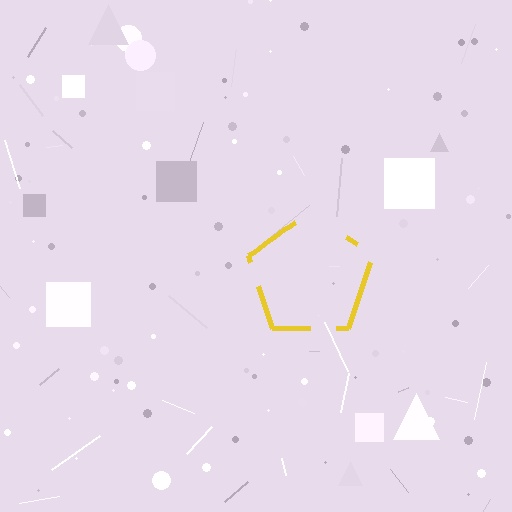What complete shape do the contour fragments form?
The contour fragments form a pentagon.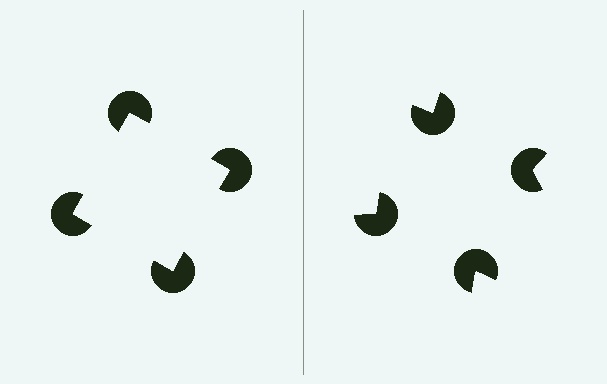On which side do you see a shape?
An illusory square appears on the left side. On the right side the wedge cuts are rotated, so no coherent shape forms.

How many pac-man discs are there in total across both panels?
8 — 4 on each side.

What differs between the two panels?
The pac-man discs are positioned identically on both sides; only the wedge orientations differ. On the left they align to a square; on the right they are misaligned.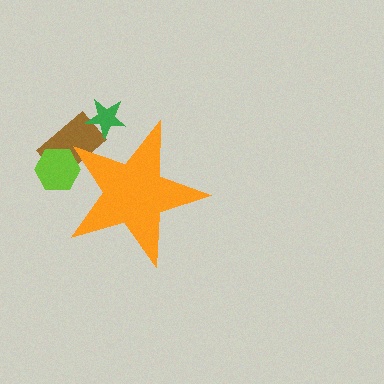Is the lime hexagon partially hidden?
Yes, the lime hexagon is partially hidden behind the orange star.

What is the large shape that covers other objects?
An orange star.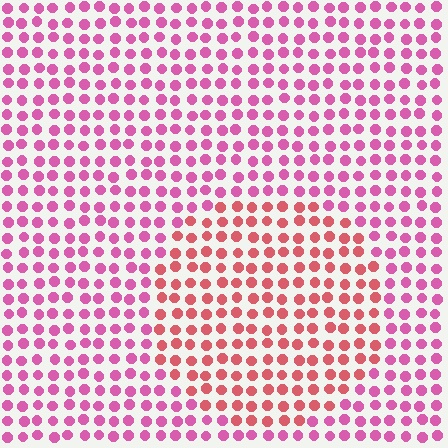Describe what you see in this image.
The image is filled with small pink elements in a uniform arrangement. A circle-shaped region is visible where the elements are tinted to a slightly different hue, forming a subtle color boundary.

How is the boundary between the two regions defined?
The boundary is defined purely by a slight shift in hue (about 32 degrees). Spacing, size, and orientation are identical on both sides.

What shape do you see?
I see a circle.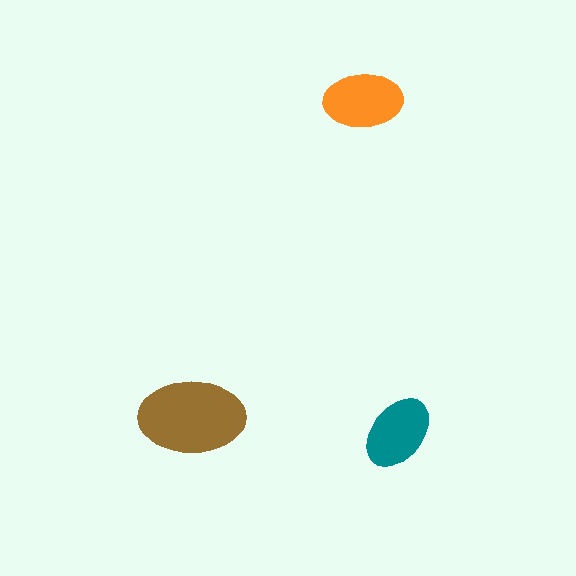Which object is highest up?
The orange ellipse is topmost.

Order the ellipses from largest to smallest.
the brown one, the orange one, the teal one.